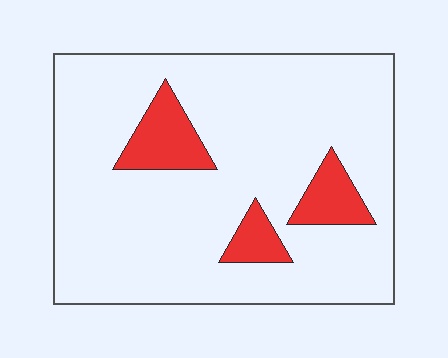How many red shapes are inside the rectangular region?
3.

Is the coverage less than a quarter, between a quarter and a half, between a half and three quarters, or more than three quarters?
Less than a quarter.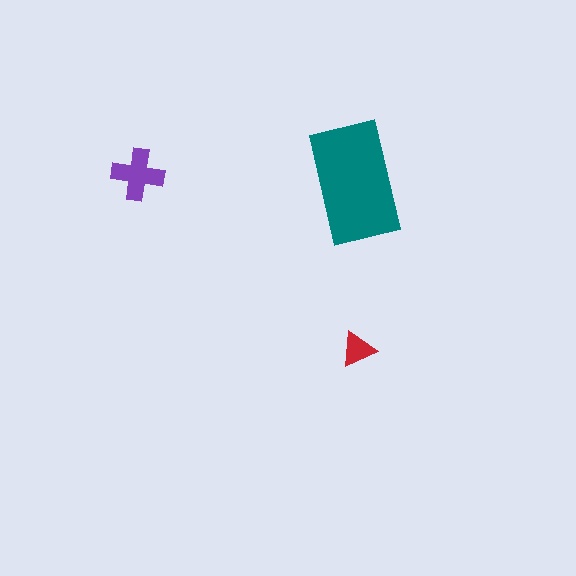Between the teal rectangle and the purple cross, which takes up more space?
The teal rectangle.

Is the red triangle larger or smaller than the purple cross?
Smaller.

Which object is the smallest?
The red triangle.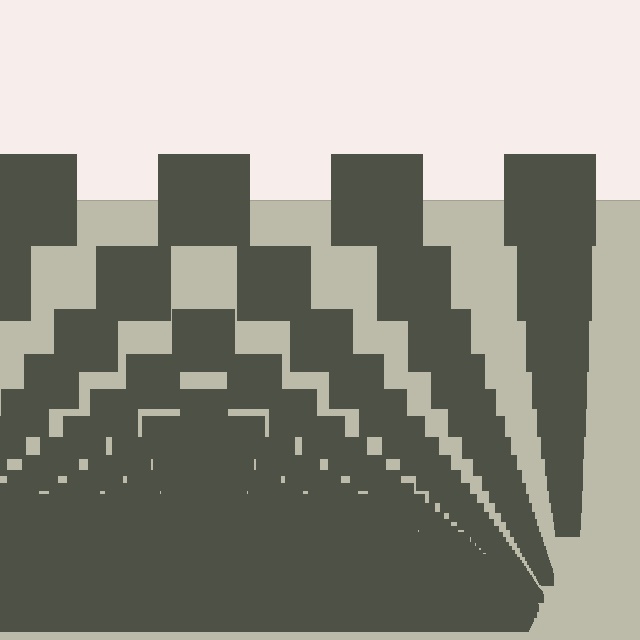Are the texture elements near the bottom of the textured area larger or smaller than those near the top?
Smaller. The gradient is inverted — elements near the bottom are smaller and denser.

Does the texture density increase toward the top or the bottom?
Density increases toward the bottom.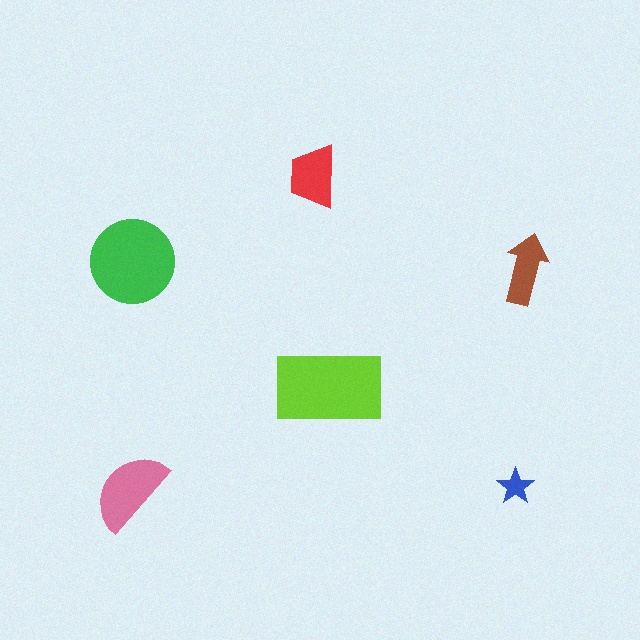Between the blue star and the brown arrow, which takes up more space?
The brown arrow.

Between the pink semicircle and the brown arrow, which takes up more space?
The pink semicircle.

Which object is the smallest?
The blue star.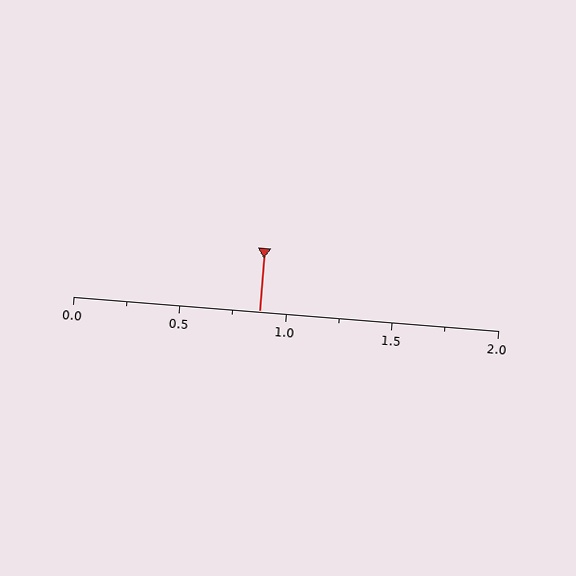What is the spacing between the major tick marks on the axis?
The major ticks are spaced 0.5 apart.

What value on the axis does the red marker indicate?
The marker indicates approximately 0.88.